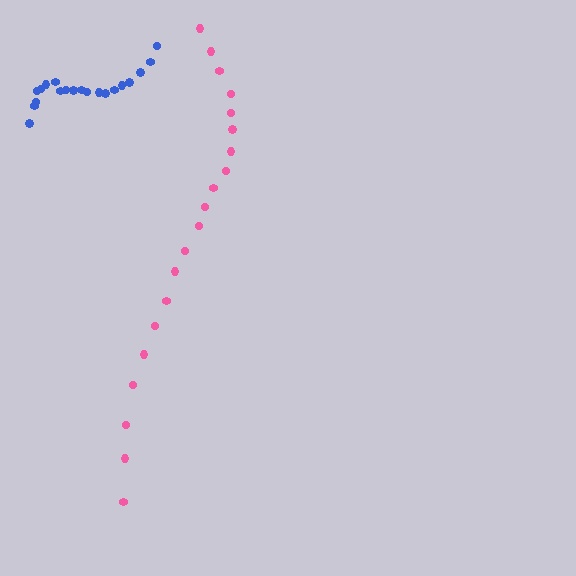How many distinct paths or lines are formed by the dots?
There are 2 distinct paths.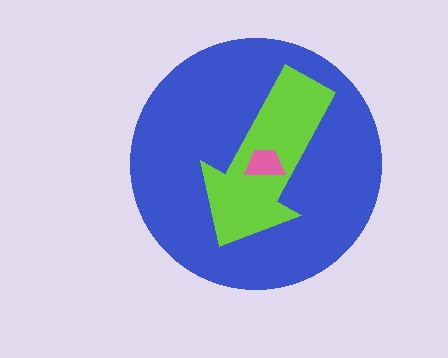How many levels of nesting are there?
3.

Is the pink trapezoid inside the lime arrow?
Yes.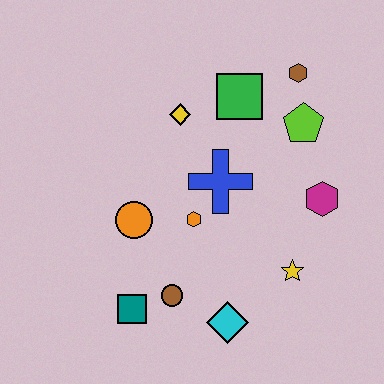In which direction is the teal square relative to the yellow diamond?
The teal square is below the yellow diamond.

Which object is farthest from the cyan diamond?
The brown hexagon is farthest from the cyan diamond.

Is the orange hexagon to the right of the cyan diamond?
No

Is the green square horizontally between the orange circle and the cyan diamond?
No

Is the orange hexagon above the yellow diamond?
No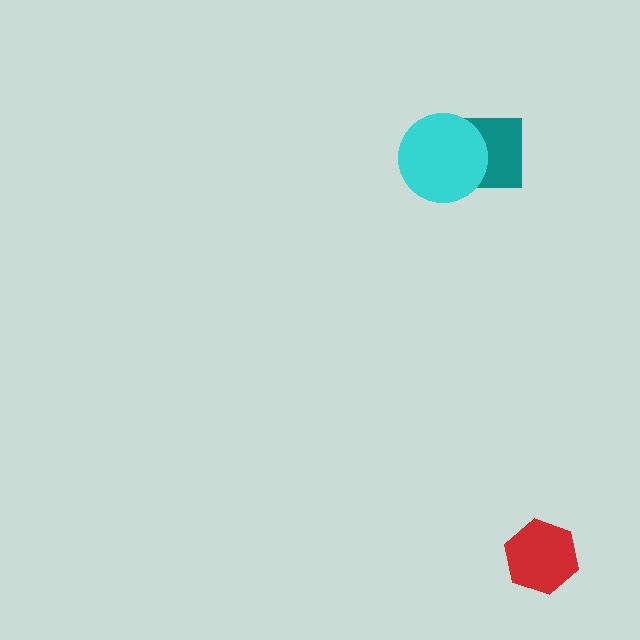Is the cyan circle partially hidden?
No, no other shape covers it.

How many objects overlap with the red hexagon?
0 objects overlap with the red hexagon.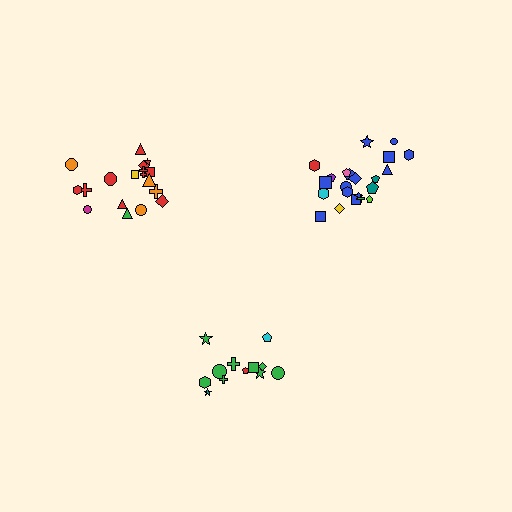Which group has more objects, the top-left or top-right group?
The top-right group.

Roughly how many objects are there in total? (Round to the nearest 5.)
Roughly 50 objects in total.